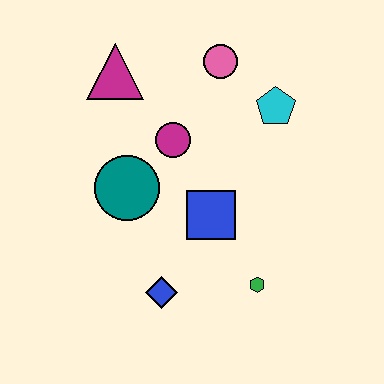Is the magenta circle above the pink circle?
No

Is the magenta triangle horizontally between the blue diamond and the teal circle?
No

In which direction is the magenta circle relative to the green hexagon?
The magenta circle is above the green hexagon.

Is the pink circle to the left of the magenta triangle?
No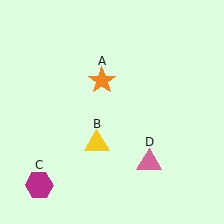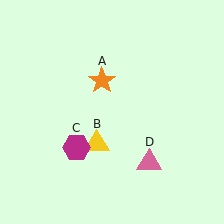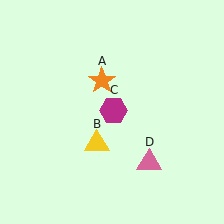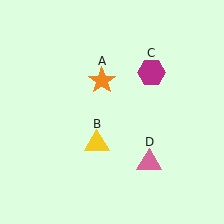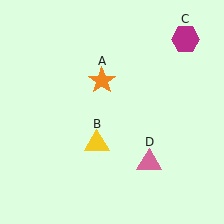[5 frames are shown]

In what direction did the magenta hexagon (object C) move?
The magenta hexagon (object C) moved up and to the right.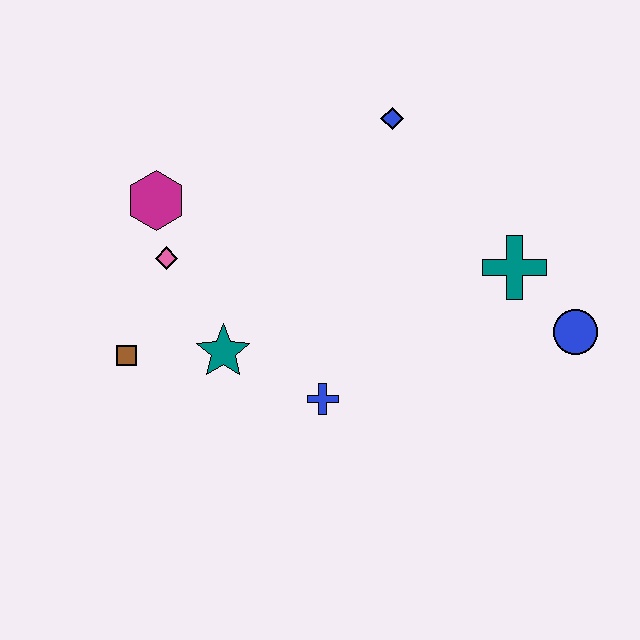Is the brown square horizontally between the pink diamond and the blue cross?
No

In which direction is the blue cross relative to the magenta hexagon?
The blue cross is below the magenta hexagon.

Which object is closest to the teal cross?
The blue circle is closest to the teal cross.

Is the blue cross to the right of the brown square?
Yes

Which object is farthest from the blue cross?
The blue diamond is farthest from the blue cross.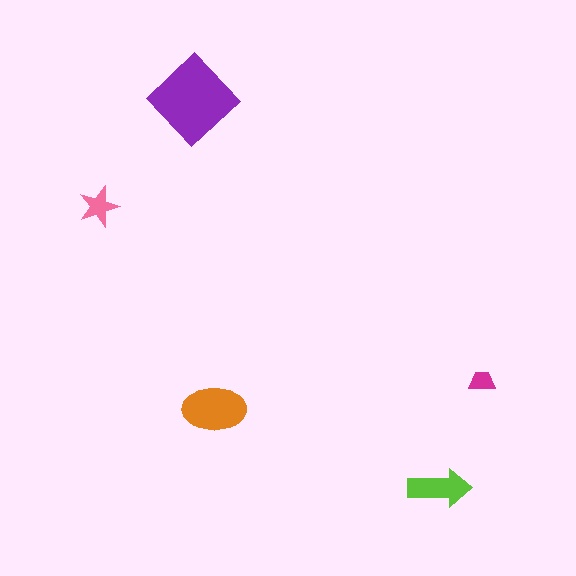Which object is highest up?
The purple diamond is topmost.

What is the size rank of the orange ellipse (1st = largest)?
2nd.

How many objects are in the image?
There are 5 objects in the image.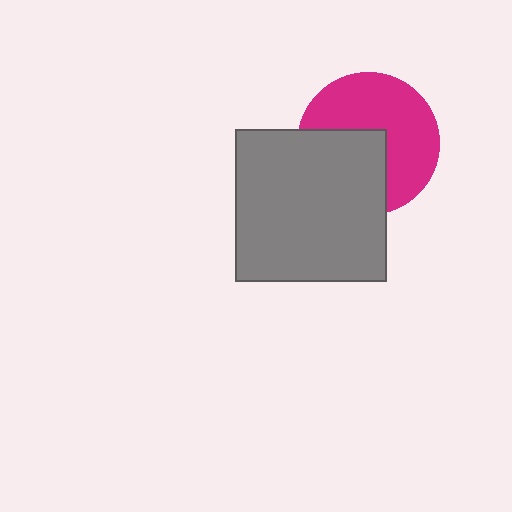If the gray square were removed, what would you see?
You would see the complete magenta circle.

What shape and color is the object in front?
The object in front is a gray square.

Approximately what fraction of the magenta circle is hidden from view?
Roughly 41% of the magenta circle is hidden behind the gray square.